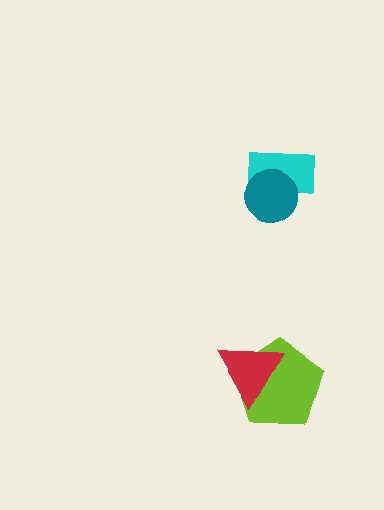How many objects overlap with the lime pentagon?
1 object overlaps with the lime pentagon.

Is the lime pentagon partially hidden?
Yes, it is partially covered by another shape.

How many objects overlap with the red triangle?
1 object overlaps with the red triangle.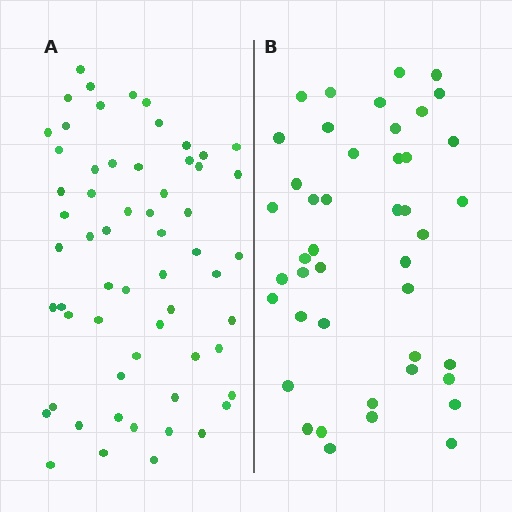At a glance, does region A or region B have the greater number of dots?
Region A (the left region) has more dots.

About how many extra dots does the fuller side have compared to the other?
Region A has approximately 15 more dots than region B.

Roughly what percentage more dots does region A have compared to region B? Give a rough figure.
About 35% more.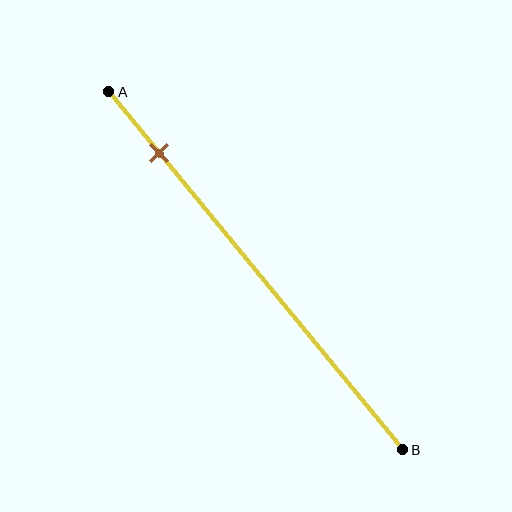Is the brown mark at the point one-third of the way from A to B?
No, the mark is at about 15% from A, not at the 33% one-third point.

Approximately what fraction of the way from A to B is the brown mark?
The brown mark is approximately 15% of the way from A to B.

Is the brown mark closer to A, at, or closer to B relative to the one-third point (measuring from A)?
The brown mark is closer to point A than the one-third point of segment AB.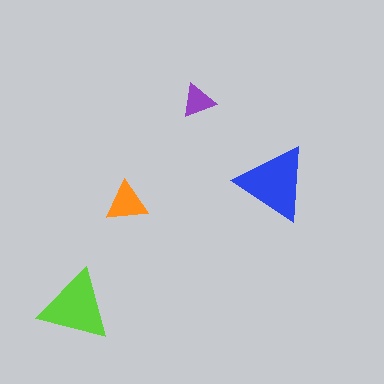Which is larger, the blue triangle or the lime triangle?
The blue one.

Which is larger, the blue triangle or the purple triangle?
The blue one.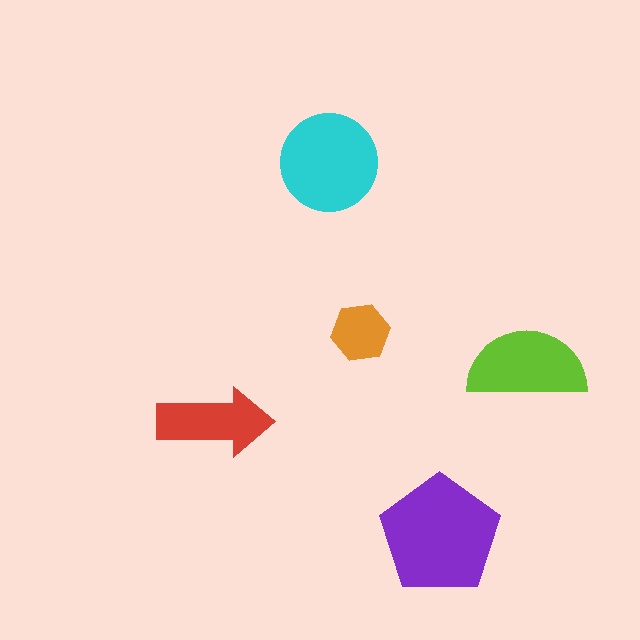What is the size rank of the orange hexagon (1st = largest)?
5th.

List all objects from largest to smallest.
The purple pentagon, the cyan circle, the lime semicircle, the red arrow, the orange hexagon.